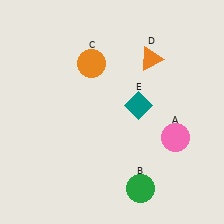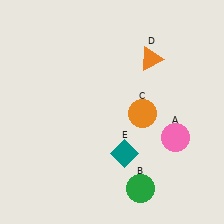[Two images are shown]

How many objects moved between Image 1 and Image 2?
2 objects moved between the two images.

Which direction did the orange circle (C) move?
The orange circle (C) moved right.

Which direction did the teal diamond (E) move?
The teal diamond (E) moved down.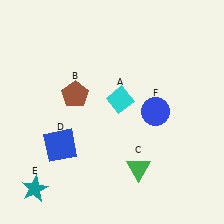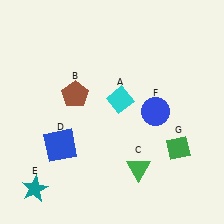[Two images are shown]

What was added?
A green diamond (G) was added in Image 2.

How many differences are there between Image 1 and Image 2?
There is 1 difference between the two images.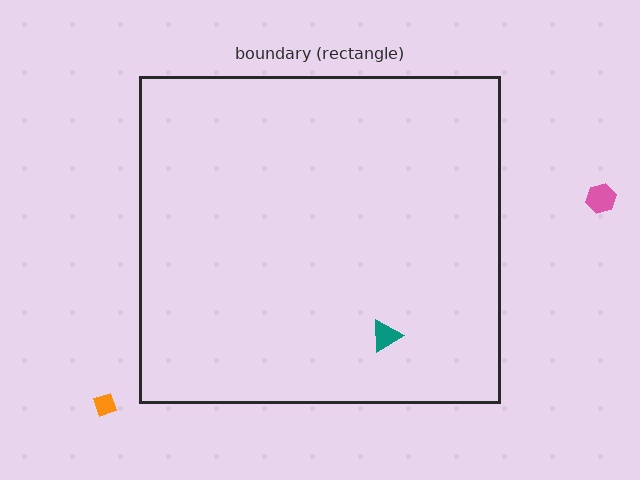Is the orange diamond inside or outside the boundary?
Outside.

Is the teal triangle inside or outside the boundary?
Inside.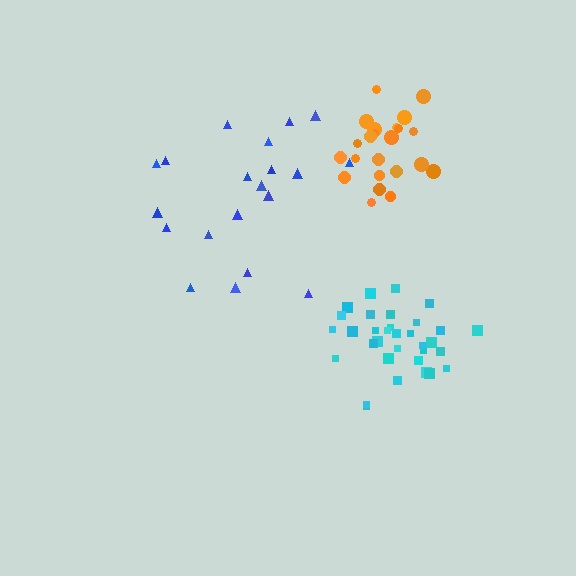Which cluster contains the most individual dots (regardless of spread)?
Cyan (33).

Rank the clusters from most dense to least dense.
cyan, orange, blue.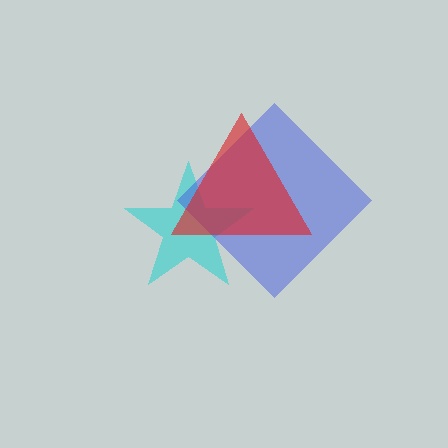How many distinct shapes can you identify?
There are 3 distinct shapes: a cyan star, a blue diamond, a red triangle.